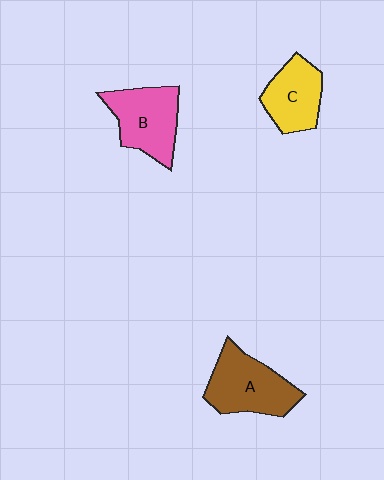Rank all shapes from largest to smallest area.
From largest to smallest: A (brown), B (pink), C (yellow).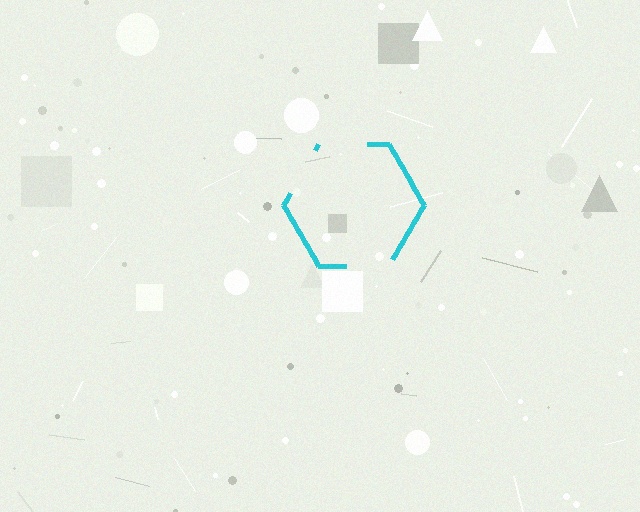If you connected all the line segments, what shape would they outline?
They would outline a hexagon.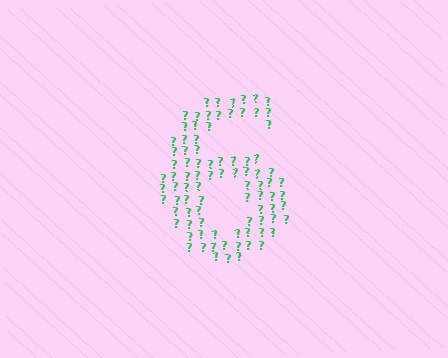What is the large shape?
The large shape is the digit 6.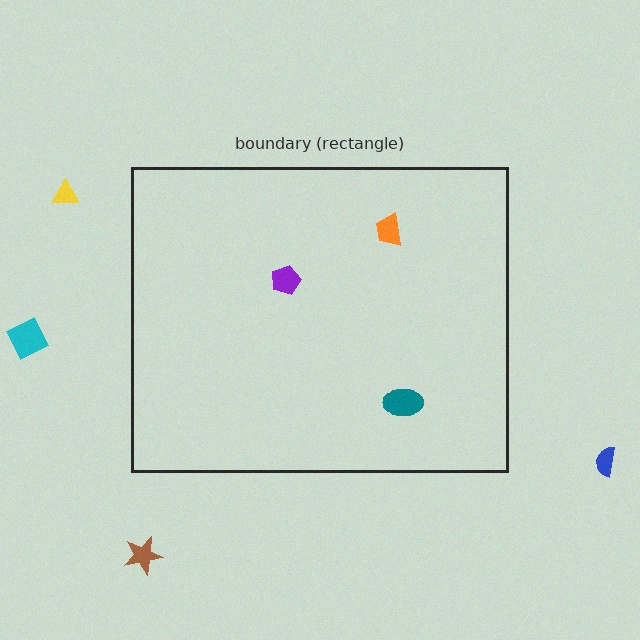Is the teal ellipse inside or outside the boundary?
Inside.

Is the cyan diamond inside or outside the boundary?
Outside.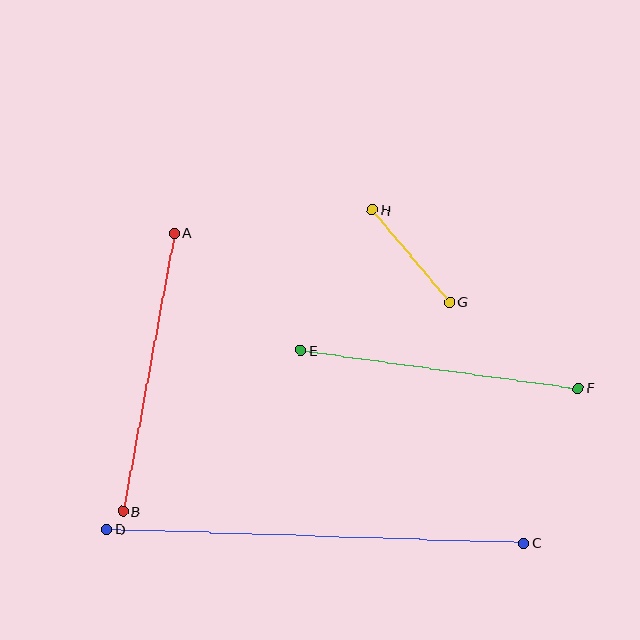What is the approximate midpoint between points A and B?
The midpoint is at approximately (149, 372) pixels.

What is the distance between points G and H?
The distance is approximately 121 pixels.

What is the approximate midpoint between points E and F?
The midpoint is at approximately (440, 369) pixels.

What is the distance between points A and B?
The distance is approximately 283 pixels.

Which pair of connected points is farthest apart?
Points C and D are farthest apart.